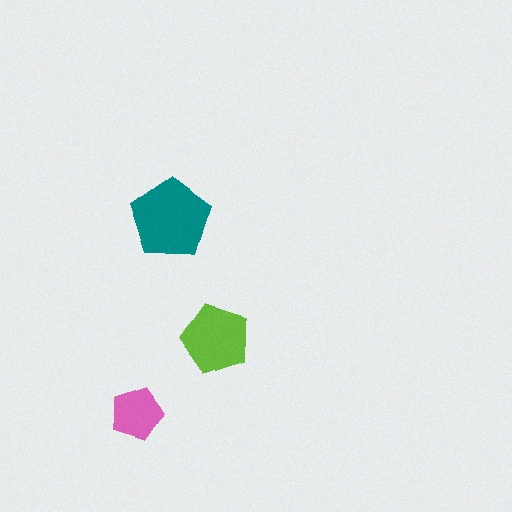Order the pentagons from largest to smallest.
the teal one, the lime one, the pink one.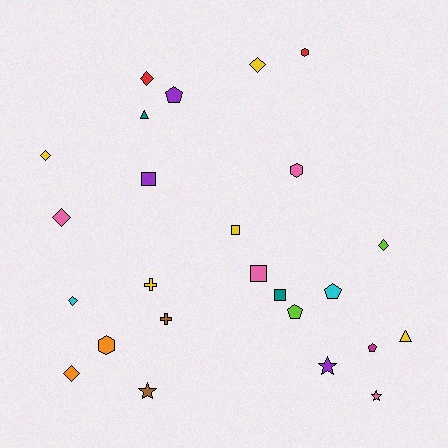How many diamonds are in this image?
There are 7 diamonds.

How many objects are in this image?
There are 25 objects.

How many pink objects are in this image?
There are 4 pink objects.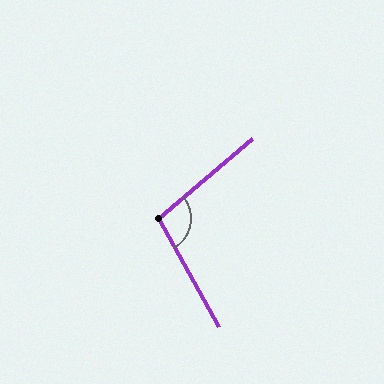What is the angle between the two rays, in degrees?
Approximately 101 degrees.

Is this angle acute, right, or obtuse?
It is obtuse.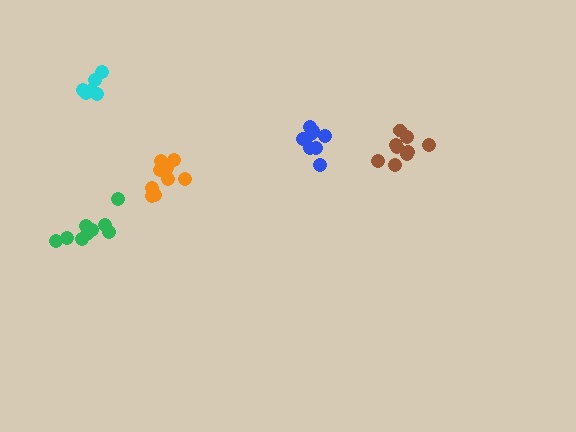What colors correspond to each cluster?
The clusters are colored: orange, brown, cyan, blue, green.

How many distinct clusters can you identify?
There are 5 distinct clusters.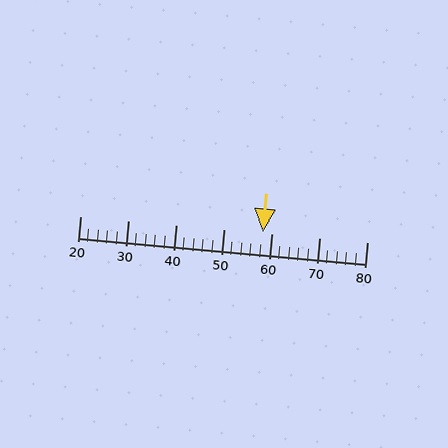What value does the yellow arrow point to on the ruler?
The yellow arrow points to approximately 58.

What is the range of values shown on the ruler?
The ruler shows values from 20 to 80.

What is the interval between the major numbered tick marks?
The major tick marks are spaced 10 units apart.